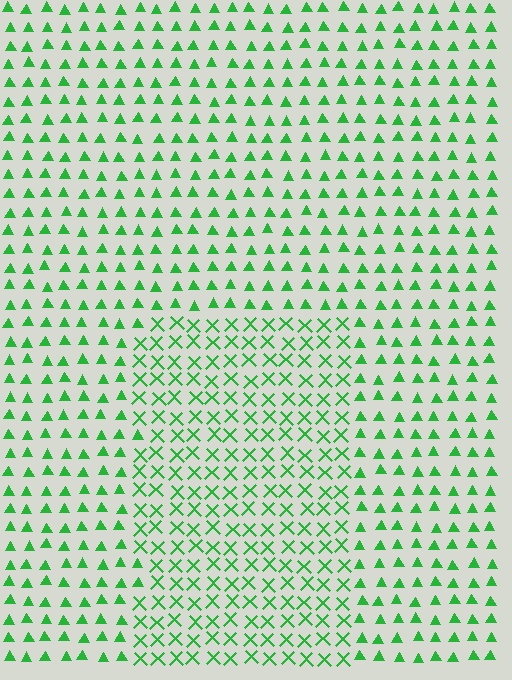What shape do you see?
I see a rectangle.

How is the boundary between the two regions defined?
The boundary is defined by a change in element shape: X marks inside vs. triangles outside. All elements share the same color and spacing.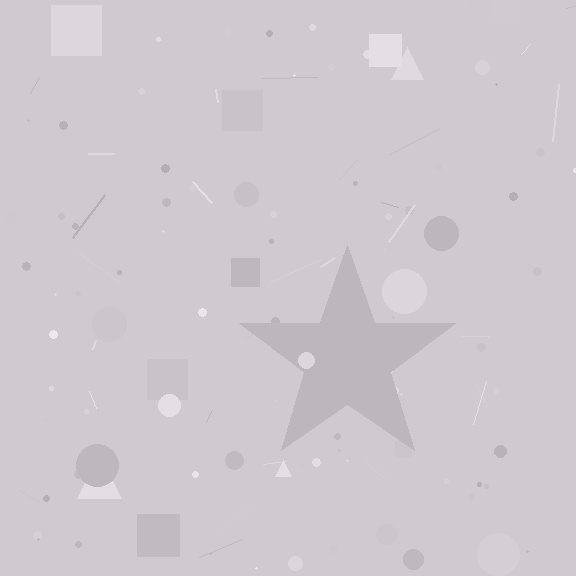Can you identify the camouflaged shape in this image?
The camouflaged shape is a star.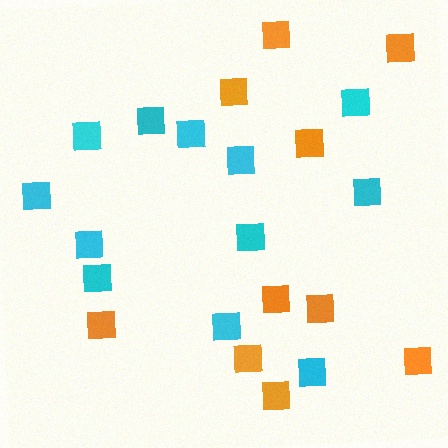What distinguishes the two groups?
There are 2 groups: one group of cyan squares (12) and one group of orange squares (10).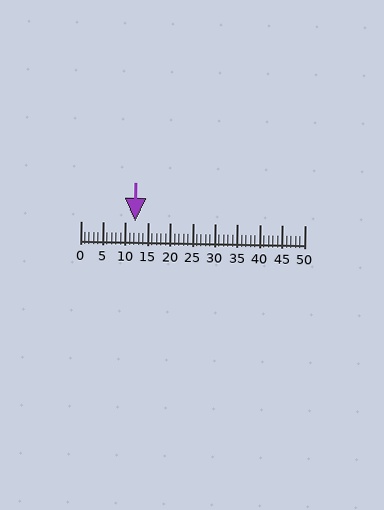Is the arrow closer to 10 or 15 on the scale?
The arrow is closer to 10.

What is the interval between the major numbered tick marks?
The major tick marks are spaced 5 units apart.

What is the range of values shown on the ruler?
The ruler shows values from 0 to 50.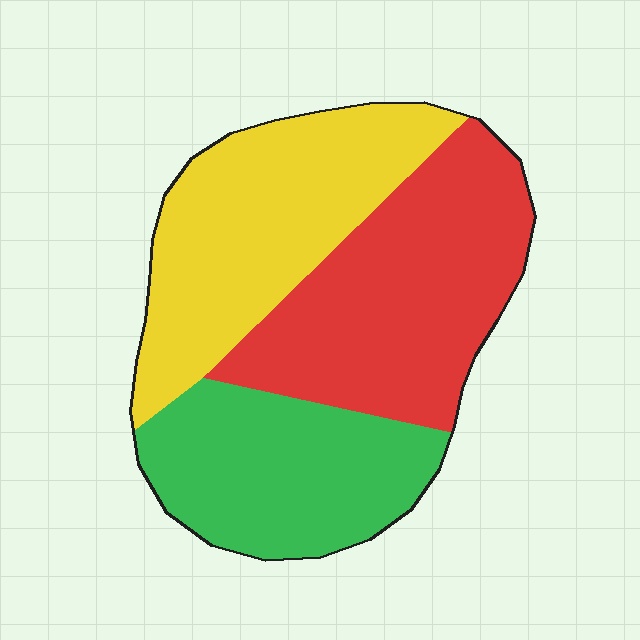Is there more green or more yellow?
Yellow.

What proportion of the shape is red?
Red covers about 35% of the shape.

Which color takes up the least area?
Green, at roughly 30%.